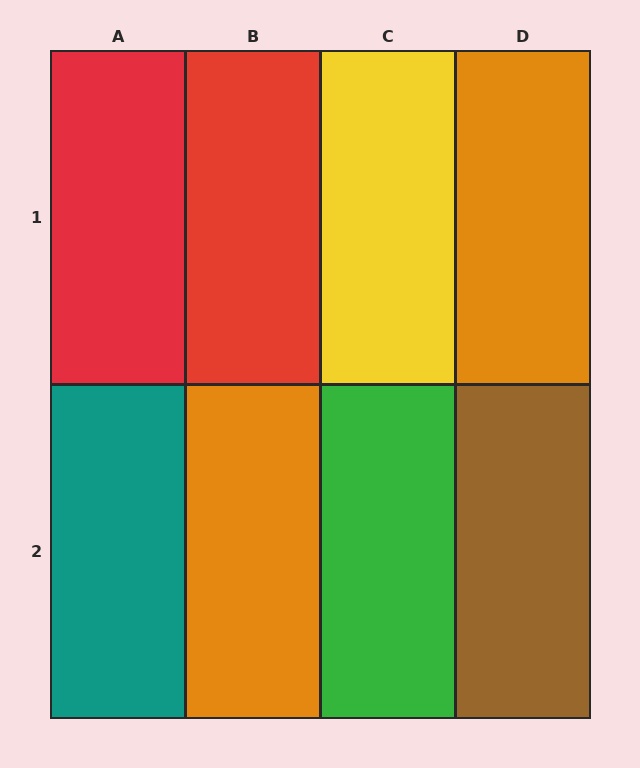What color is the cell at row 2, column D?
Brown.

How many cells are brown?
1 cell is brown.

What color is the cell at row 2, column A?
Teal.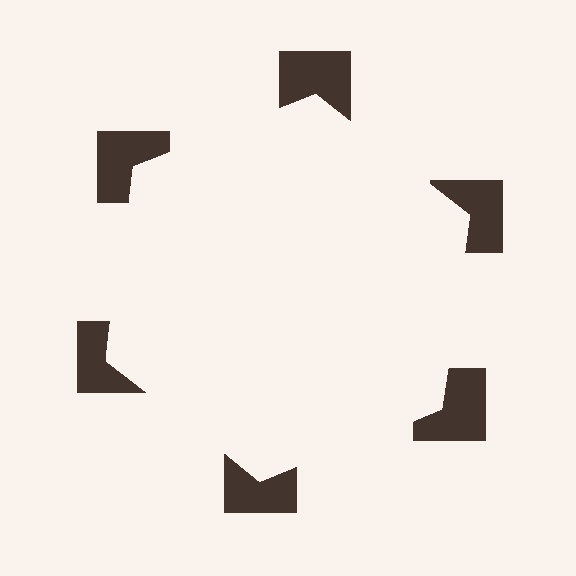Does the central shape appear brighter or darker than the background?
It typically appears slightly brighter than the background, even though no actual brightness change is drawn.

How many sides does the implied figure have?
6 sides.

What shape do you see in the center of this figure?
An illusory hexagon — its edges are inferred from the aligned wedge cuts in the notched squares, not physically drawn.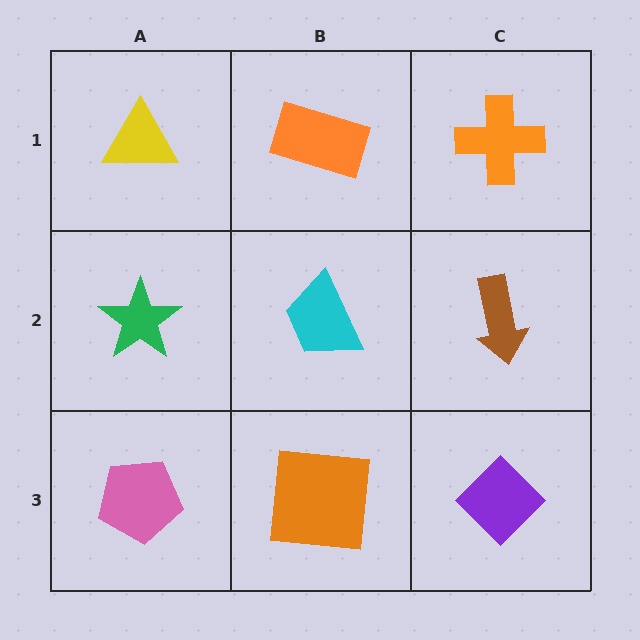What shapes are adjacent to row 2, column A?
A yellow triangle (row 1, column A), a pink pentagon (row 3, column A), a cyan trapezoid (row 2, column B).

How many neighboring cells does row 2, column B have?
4.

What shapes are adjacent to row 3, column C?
A brown arrow (row 2, column C), an orange square (row 3, column B).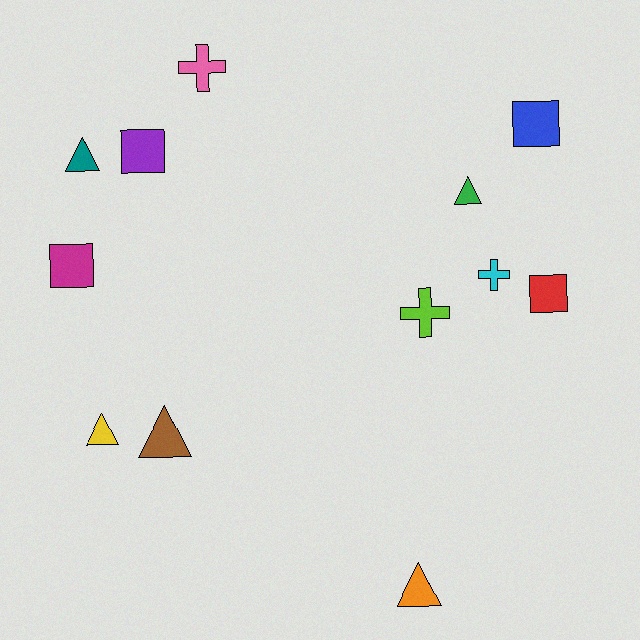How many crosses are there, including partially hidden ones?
There are 3 crosses.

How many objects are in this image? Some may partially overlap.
There are 12 objects.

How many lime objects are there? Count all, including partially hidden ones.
There is 1 lime object.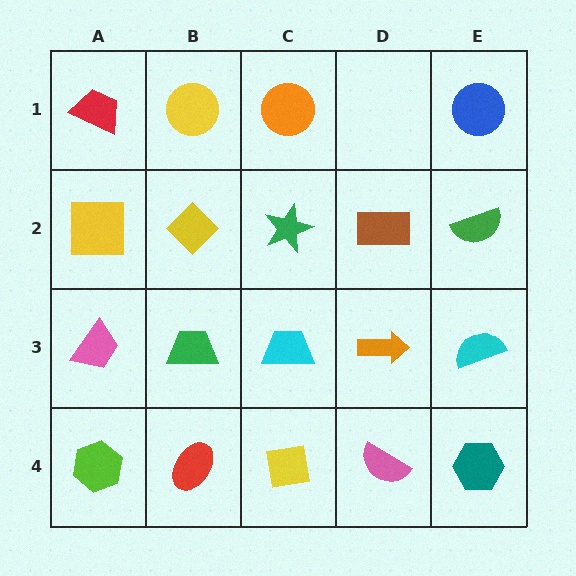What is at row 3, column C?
A cyan trapezoid.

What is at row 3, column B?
A green trapezoid.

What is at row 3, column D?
An orange arrow.